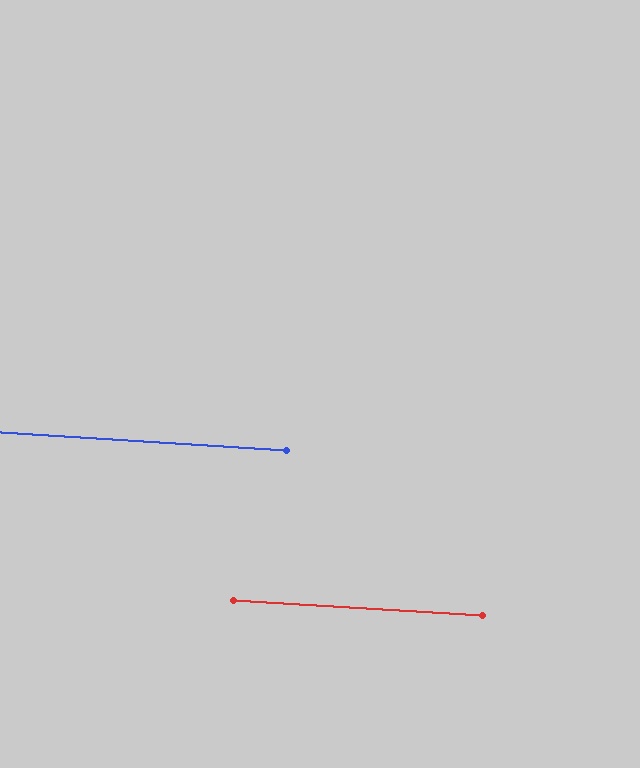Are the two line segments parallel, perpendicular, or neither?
Parallel — their directions differ by only 0.1°.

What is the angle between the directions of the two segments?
Approximately 0 degrees.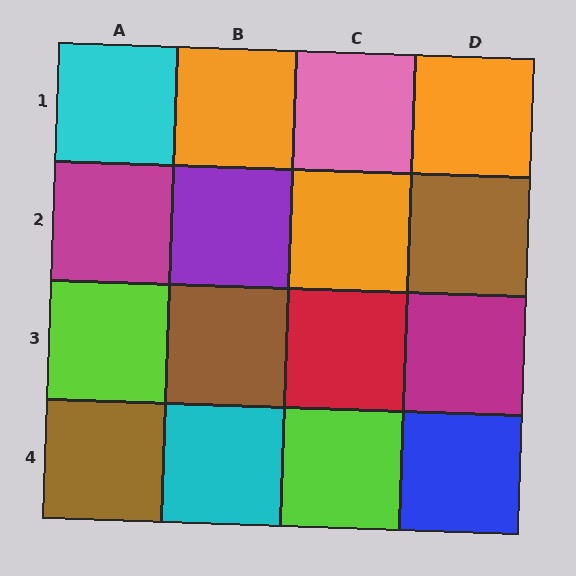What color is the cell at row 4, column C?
Lime.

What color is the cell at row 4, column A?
Brown.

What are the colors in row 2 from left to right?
Magenta, purple, orange, brown.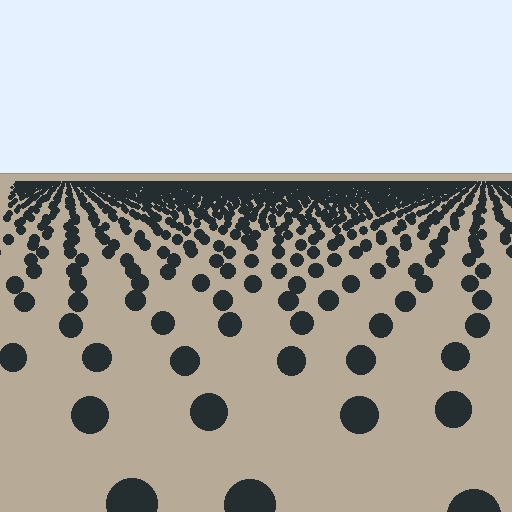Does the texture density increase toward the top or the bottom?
Density increases toward the top.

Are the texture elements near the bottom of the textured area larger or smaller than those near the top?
Larger. Near the bottom, elements are closer to the viewer and appear at a bigger on-screen size.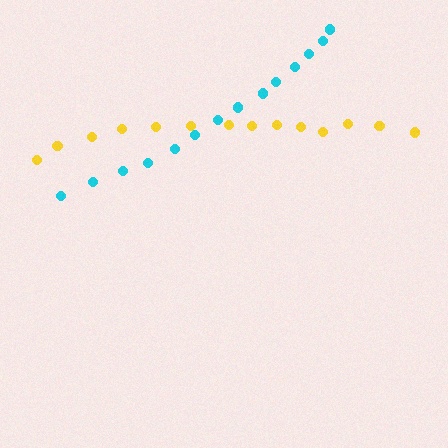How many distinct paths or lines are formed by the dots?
There are 2 distinct paths.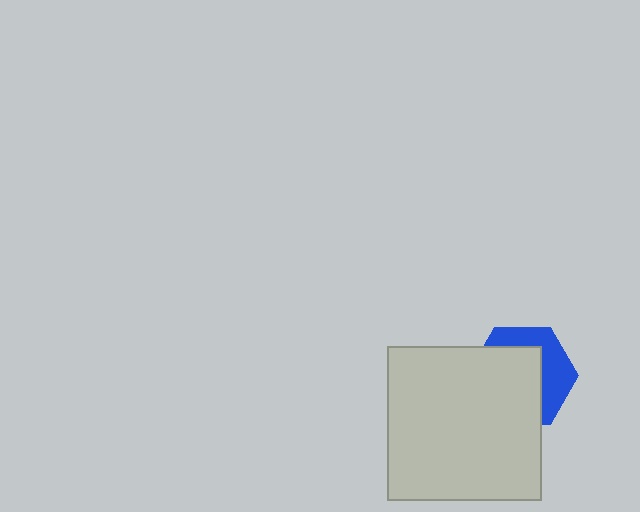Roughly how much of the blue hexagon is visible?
A small part of it is visible (roughly 39%).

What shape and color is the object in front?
The object in front is a light gray square.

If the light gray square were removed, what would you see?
You would see the complete blue hexagon.